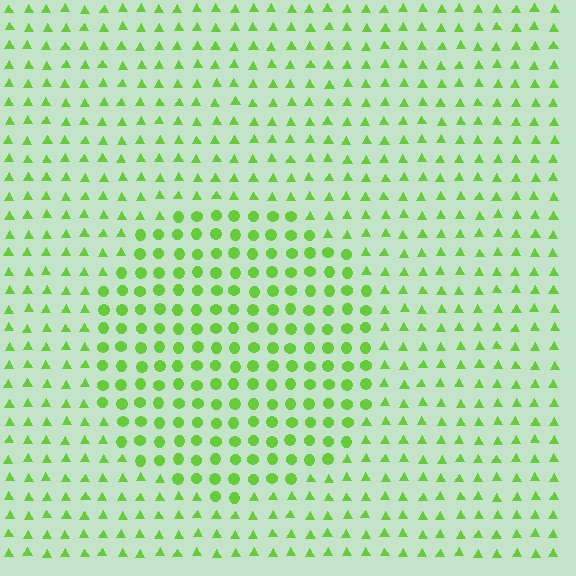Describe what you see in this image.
The image is filled with small lime elements arranged in a uniform grid. A circle-shaped region contains circles, while the surrounding area contains triangles. The boundary is defined purely by the change in element shape.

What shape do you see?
I see a circle.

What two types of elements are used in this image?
The image uses circles inside the circle region and triangles outside it.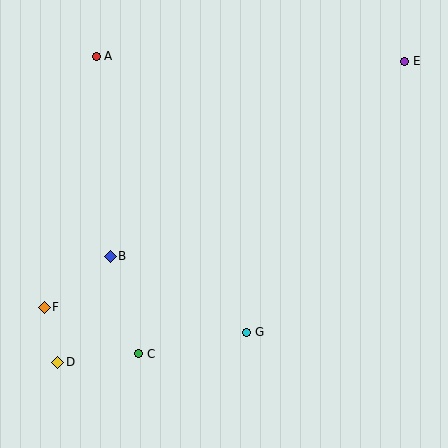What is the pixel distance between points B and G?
The distance between B and G is 156 pixels.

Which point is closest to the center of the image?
Point G at (247, 332) is closest to the center.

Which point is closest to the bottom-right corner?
Point G is closest to the bottom-right corner.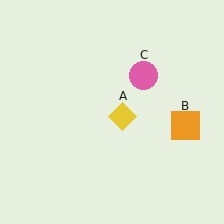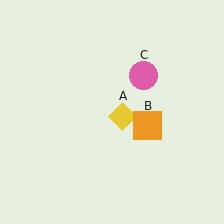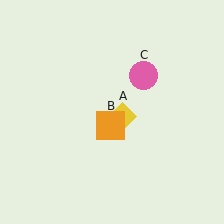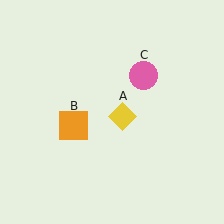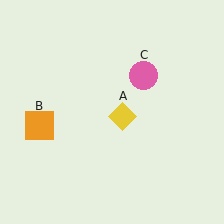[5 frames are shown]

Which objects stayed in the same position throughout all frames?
Yellow diamond (object A) and pink circle (object C) remained stationary.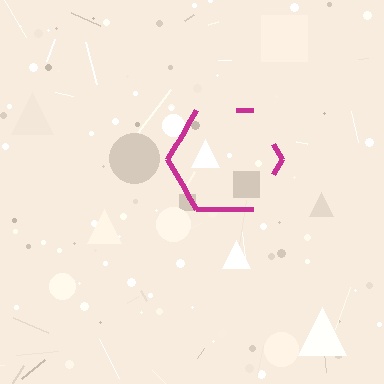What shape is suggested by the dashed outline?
The dashed outline suggests a hexagon.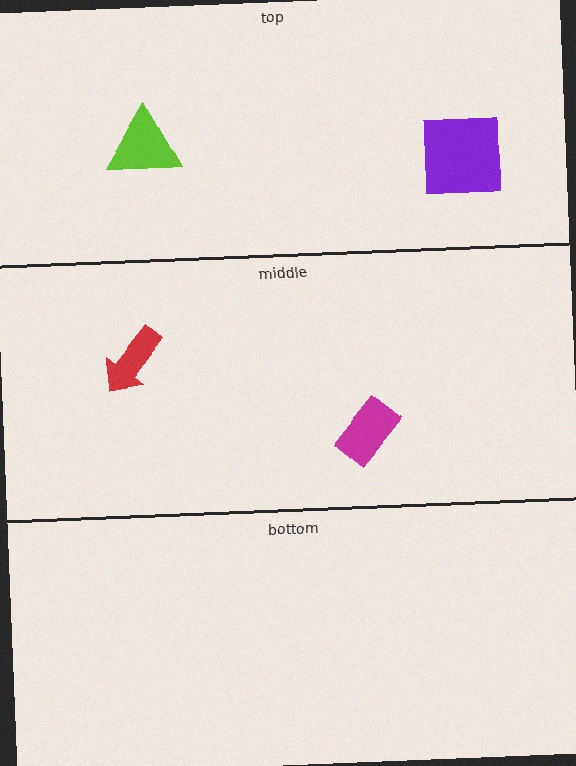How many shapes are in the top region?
2.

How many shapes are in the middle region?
2.